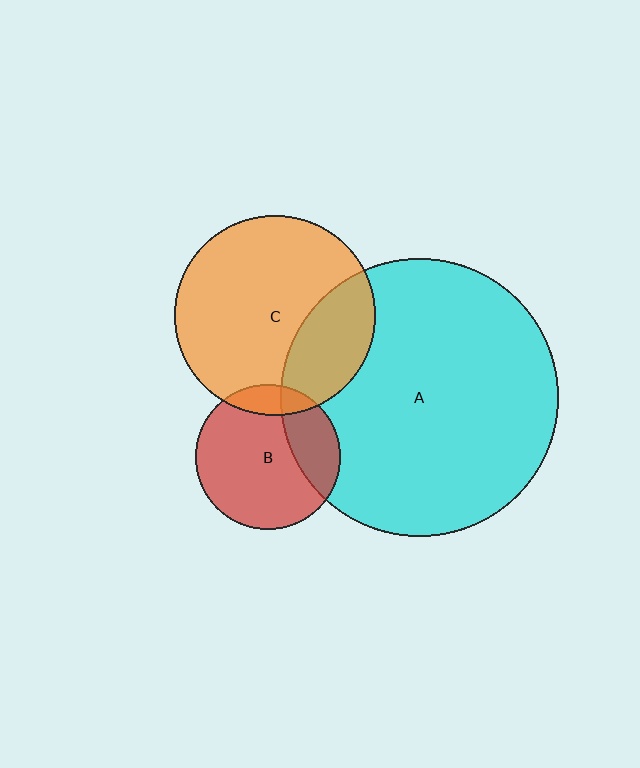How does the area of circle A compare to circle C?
Approximately 1.9 times.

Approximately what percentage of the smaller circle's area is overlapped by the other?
Approximately 25%.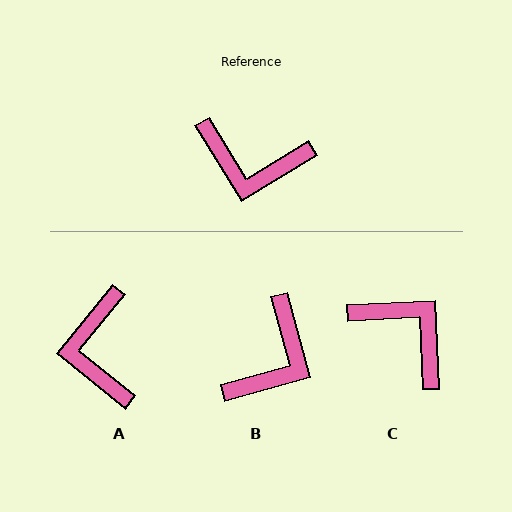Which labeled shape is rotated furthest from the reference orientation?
C, about 151 degrees away.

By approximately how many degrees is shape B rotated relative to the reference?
Approximately 74 degrees counter-clockwise.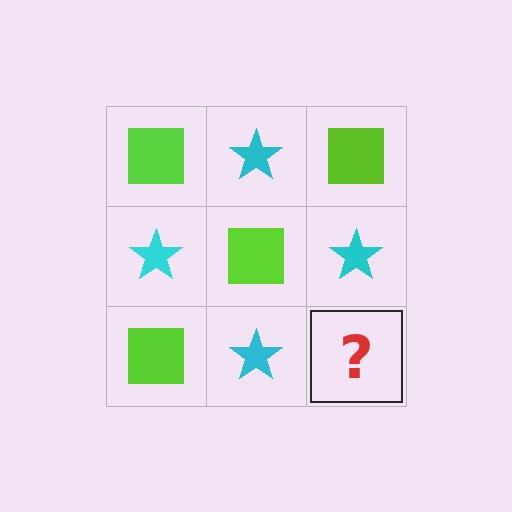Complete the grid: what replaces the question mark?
The question mark should be replaced with a lime square.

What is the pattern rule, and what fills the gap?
The rule is that it alternates lime square and cyan star in a checkerboard pattern. The gap should be filled with a lime square.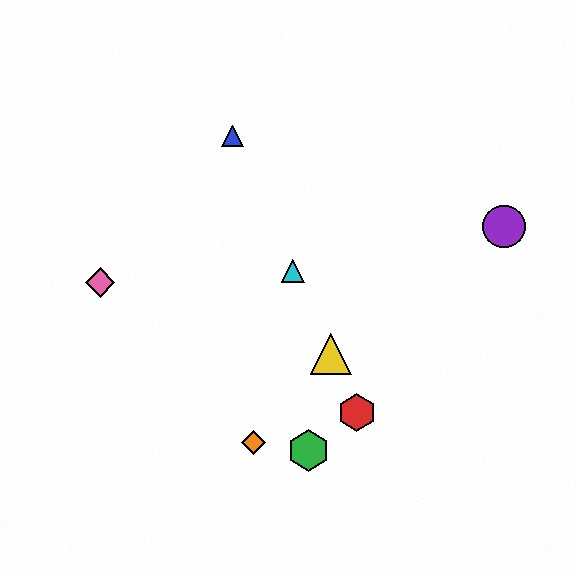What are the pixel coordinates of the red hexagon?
The red hexagon is at (357, 413).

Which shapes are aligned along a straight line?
The red hexagon, the blue triangle, the yellow triangle, the cyan triangle are aligned along a straight line.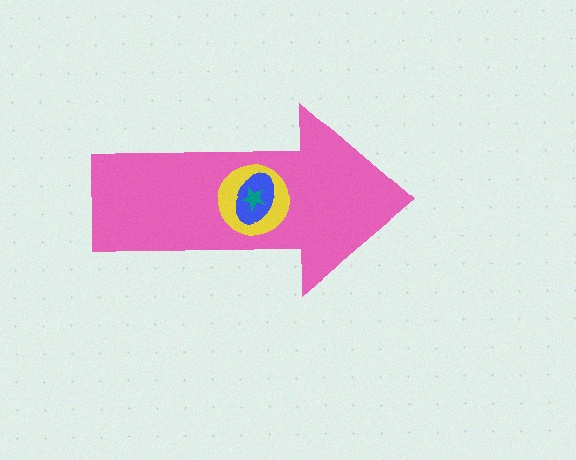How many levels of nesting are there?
4.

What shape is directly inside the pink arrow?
The yellow circle.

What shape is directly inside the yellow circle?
The blue ellipse.